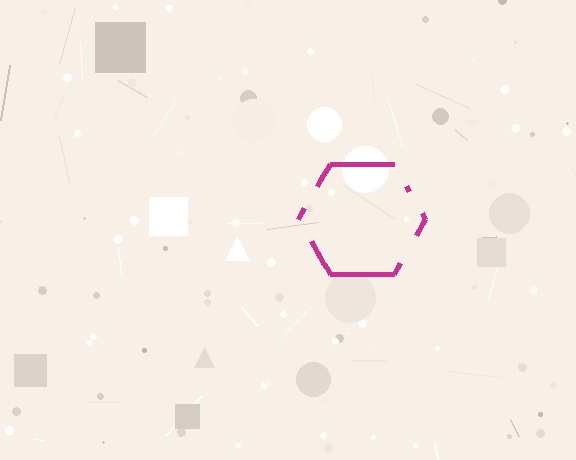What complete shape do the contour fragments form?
The contour fragments form a hexagon.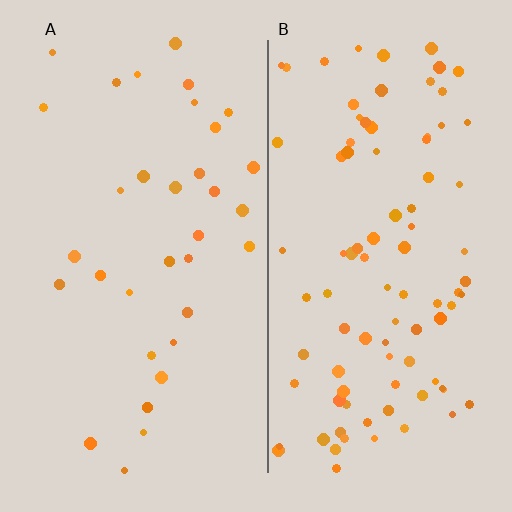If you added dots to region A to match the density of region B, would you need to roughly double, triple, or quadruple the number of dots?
Approximately triple.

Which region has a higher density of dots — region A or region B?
B (the right).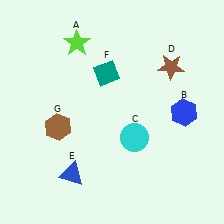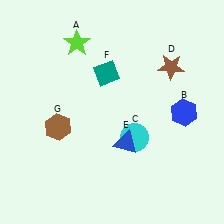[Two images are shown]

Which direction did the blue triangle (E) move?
The blue triangle (E) moved right.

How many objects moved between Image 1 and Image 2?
1 object moved between the two images.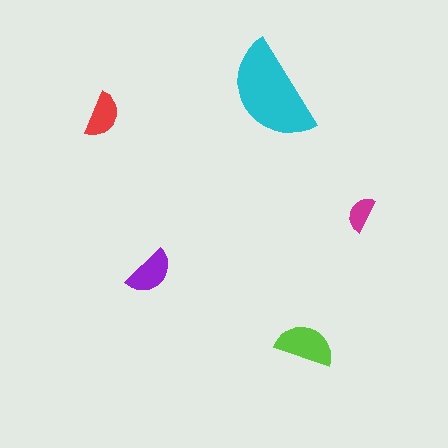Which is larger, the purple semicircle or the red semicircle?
The purple one.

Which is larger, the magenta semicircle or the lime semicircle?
The lime one.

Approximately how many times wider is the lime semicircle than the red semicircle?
About 1.5 times wider.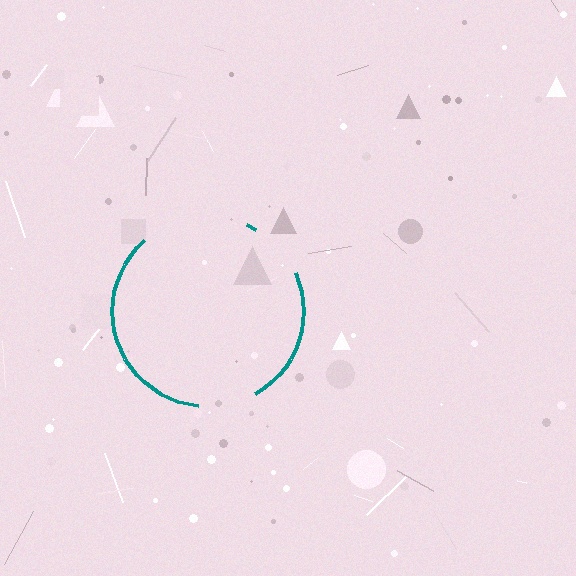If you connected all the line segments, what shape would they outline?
They would outline a circle.